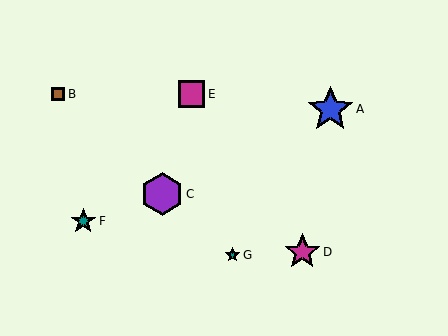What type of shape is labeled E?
Shape E is a magenta square.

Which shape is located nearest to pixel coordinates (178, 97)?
The magenta square (labeled E) at (192, 94) is nearest to that location.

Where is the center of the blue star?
The center of the blue star is at (330, 109).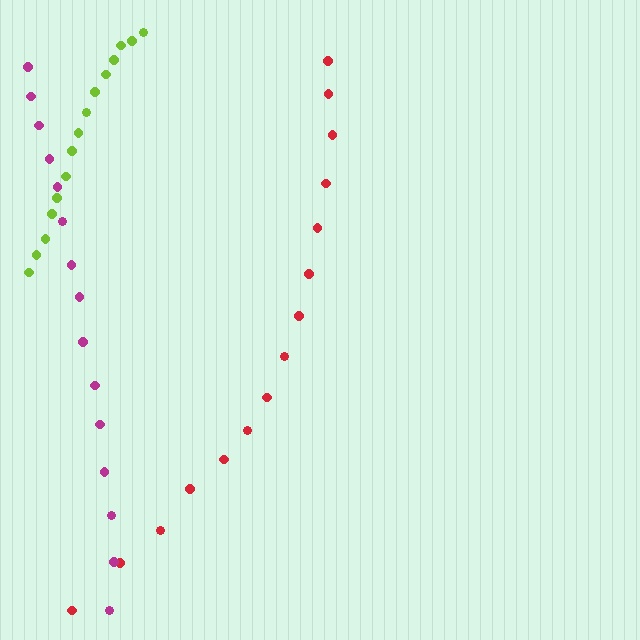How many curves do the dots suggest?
There are 3 distinct paths.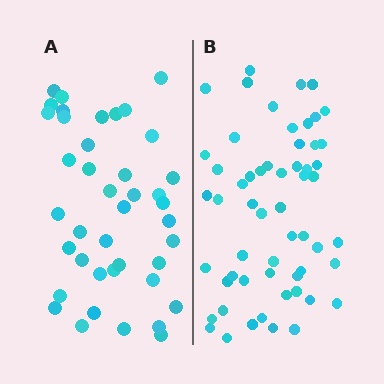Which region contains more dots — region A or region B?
Region B (the right region) has more dots.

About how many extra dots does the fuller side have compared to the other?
Region B has approximately 15 more dots than region A.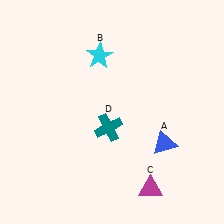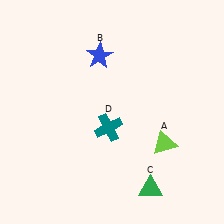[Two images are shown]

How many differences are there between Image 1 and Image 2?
There are 3 differences between the two images.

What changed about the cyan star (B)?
In Image 1, B is cyan. In Image 2, it changed to blue.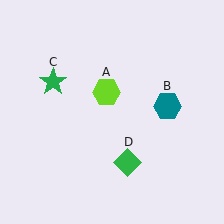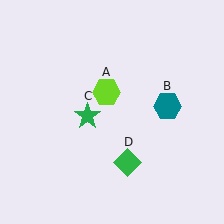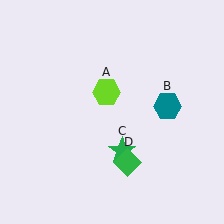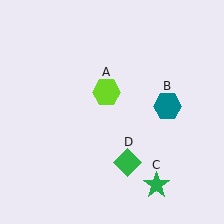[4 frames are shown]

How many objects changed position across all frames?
1 object changed position: green star (object C).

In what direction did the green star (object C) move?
The green star (object C) moved down and to the right.